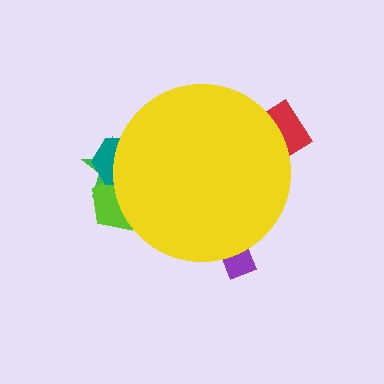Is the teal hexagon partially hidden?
Yes, the teal hexagon is partially hidden behind the yellow circle.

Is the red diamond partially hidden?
Yes, the red diamond is partially hidden behind the yellow circle.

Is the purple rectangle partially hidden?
Yes, the purple rectangle is partially hidden behind the yellow circle.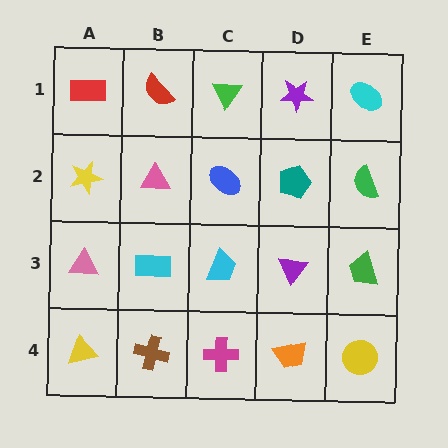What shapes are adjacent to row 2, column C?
A green triangle (row 1, column C), a cyan trapezoid (row 3, column C), a pink triangle (row 2, column B), a teal pentagon (row 2, column D).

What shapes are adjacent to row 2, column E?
A cyan ellipse (row 1, column E), a green trapezoid (row 3, column E), a teal pentagon (row 2, column D).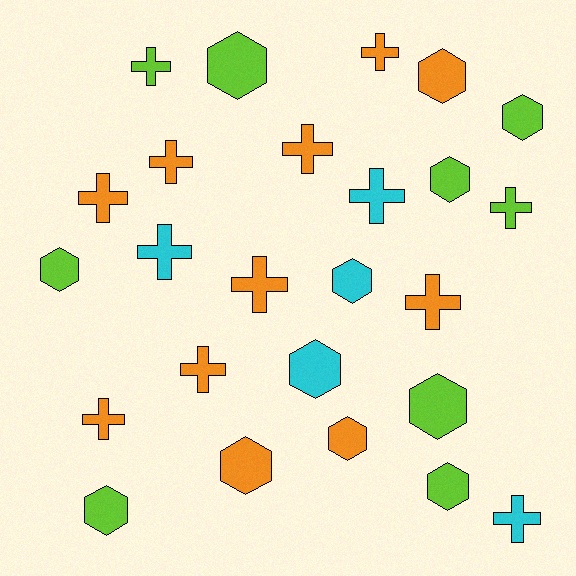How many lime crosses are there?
There are 2 lime crosses.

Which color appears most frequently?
Orange, with 11 objects.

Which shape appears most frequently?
Cross, with 13 objects.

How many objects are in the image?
There are 25 objects.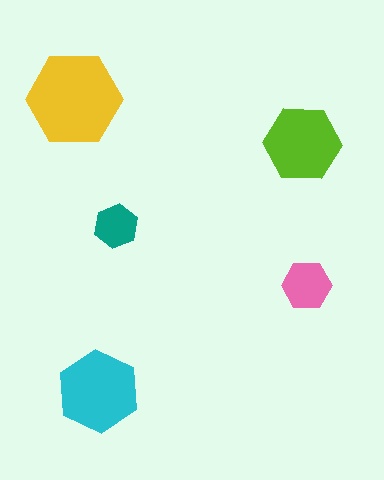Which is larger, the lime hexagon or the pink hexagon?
The lime one.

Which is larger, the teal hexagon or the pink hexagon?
The pink one.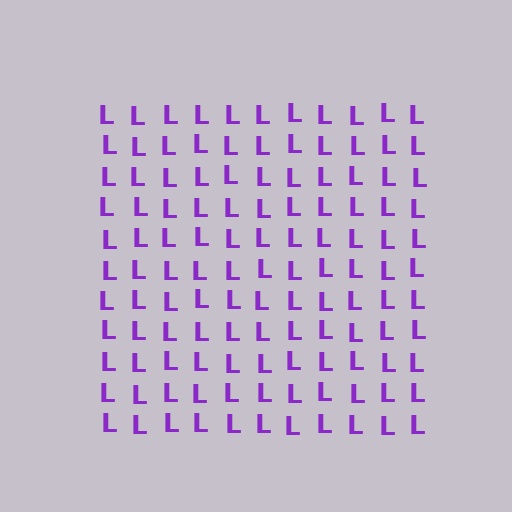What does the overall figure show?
The overall figure shows a square.